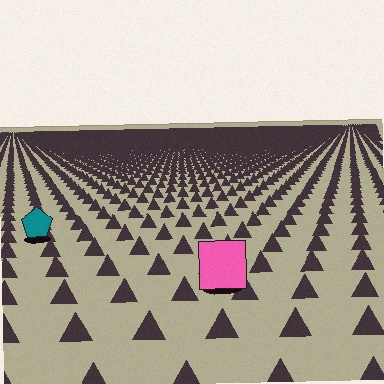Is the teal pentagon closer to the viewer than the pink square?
No. The pink square is closer — you can tell from the texture gradient: the ground texture is coarser near it.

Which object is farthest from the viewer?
The teal pentagon is farthest from the viewer. It appears smaller and the ground texture around it is denser.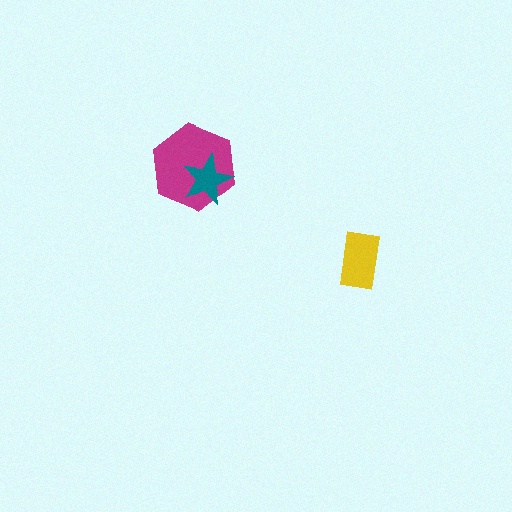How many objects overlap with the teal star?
1 object overlaps with the teal star.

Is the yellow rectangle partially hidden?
No, no other shape covers it.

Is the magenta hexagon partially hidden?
Yes, it is partially covered by another shape.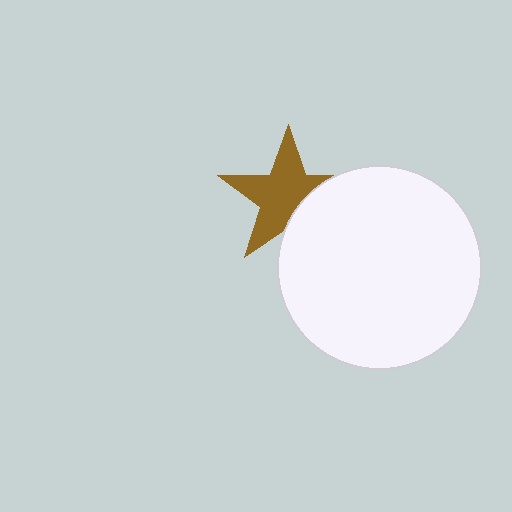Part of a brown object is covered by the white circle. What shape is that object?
It is a star.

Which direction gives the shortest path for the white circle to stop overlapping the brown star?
Moving toward the lower-right gives the shortest separation.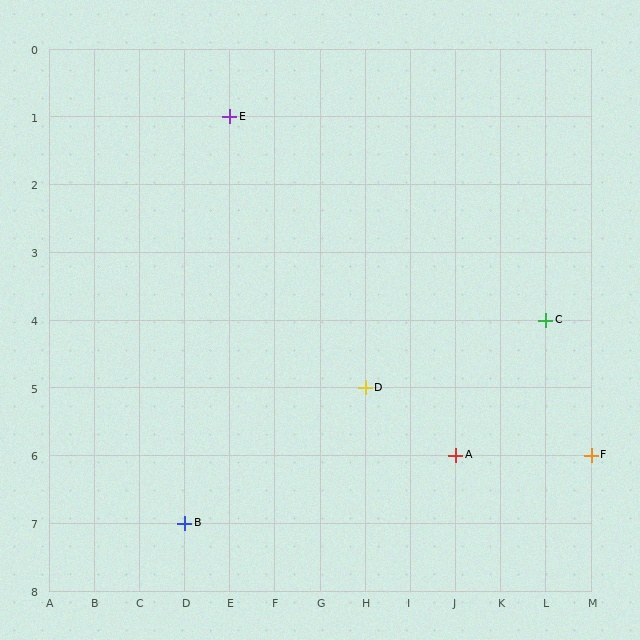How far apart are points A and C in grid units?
Points A and C are 2 columns and 2 rows apart (about 2.8 grid units diagonally).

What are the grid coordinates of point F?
Point F is at grid coordinates (M, 6).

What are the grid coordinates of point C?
Point C is at grid coordinates (L, 4).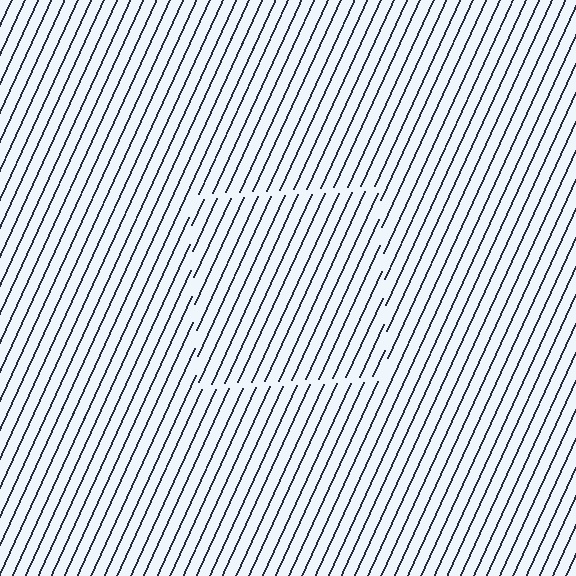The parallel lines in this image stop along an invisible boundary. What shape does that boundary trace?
An illusory square. The interior of the shape contains the same grating, shifted by half a period — the contour is defined by the phase discontinuity where line-ends from the inner and outer gratings abut.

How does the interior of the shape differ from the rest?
The interior of the shape contains the same grating, shifted by half a period — the contour is defined by the phase discontinuity where line-ends from the inner and outer gratings abut.